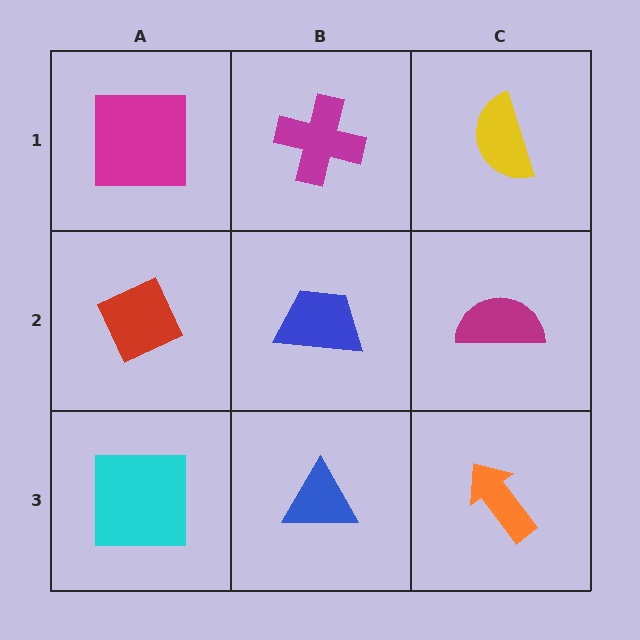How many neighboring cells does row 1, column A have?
2.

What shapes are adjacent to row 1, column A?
A red diamond (row 2, column A), a magenta cross (row 1, column B).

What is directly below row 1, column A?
A red diamond.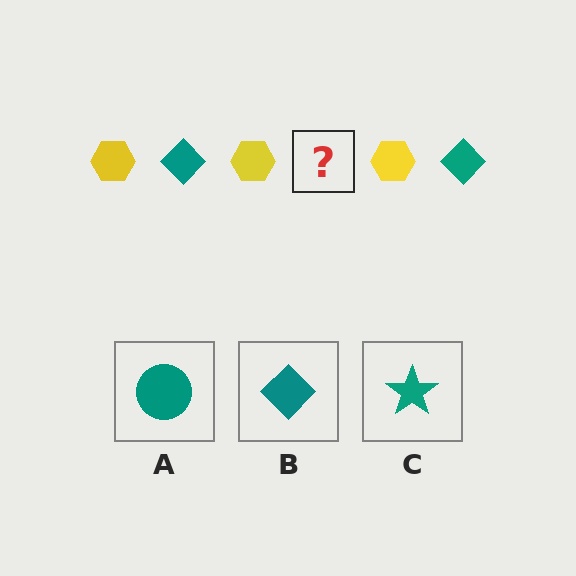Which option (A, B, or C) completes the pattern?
B.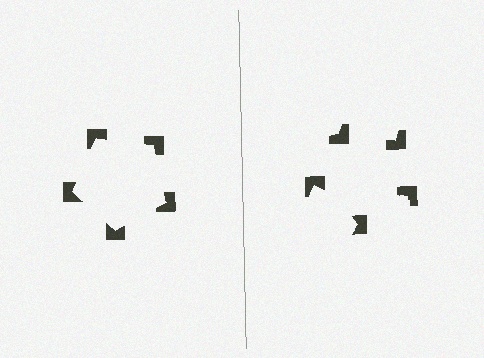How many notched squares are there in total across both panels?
10 — 5 on each side.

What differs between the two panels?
The notched squares are positioned identically on both sides; only the wedge orientations differ. On the left they align to a pentagon; on the right they are misaligned.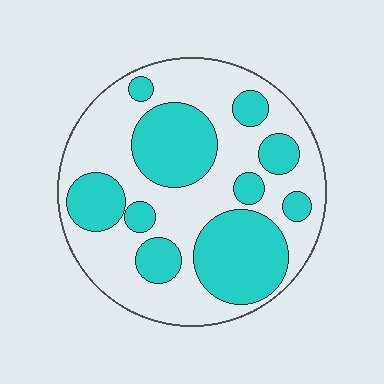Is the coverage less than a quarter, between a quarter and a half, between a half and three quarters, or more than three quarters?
Between a quarter and a half.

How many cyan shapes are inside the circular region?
10.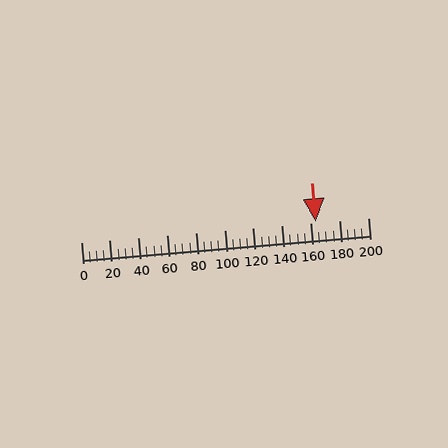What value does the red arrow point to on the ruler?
The red arrow points to approximately 163.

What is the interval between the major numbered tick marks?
The major tick marks are spaced 20 units apart.